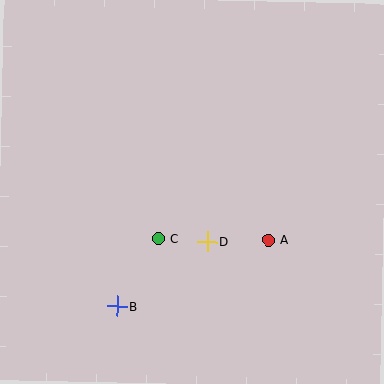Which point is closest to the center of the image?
Point D at (207, 241) is closest to the center.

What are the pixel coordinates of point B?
Point B is at (117, 306).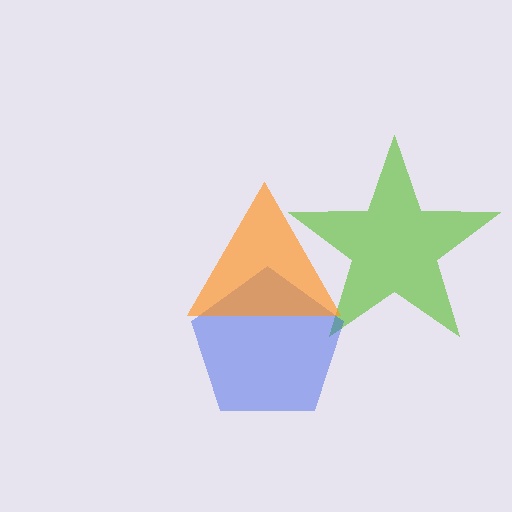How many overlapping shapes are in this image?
There are 3 overlapping shapes in the image.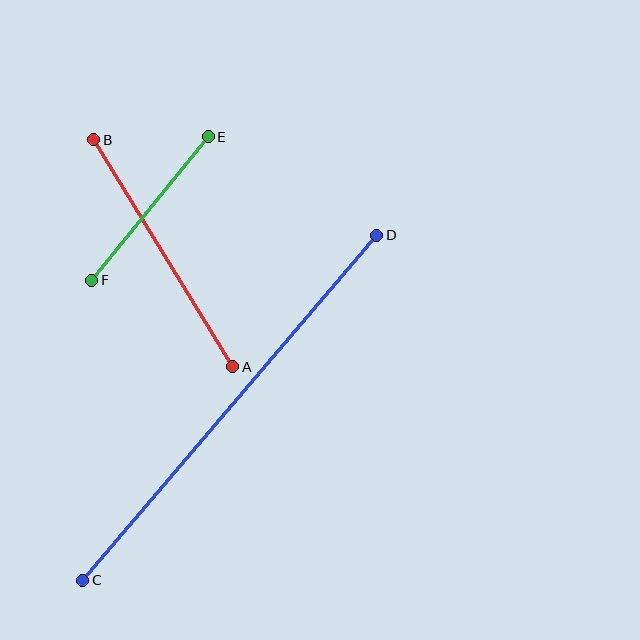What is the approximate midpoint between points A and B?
The midpoint is at approximately (163, 253) pixels.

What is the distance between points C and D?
The distance is approximately 453 pixels.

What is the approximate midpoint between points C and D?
The midpoint is at approximately (230, 408) pixels.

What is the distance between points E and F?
The distance is approximately 185 pixels.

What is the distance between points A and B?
The distance is approximately 266 pixels.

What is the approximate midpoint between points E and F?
The midpoint is at approximately (150, 209) pixels.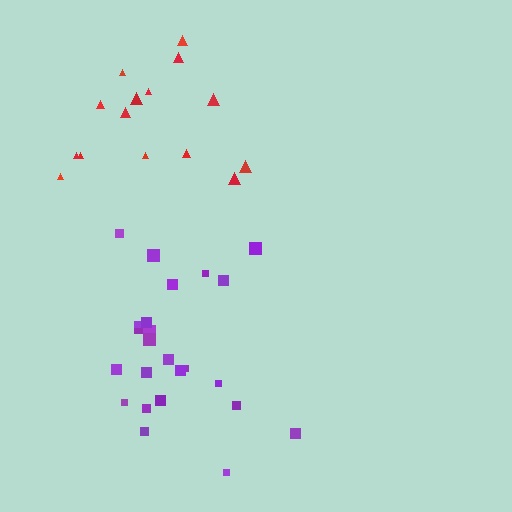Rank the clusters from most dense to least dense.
red, purple.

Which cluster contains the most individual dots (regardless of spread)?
Purple (25).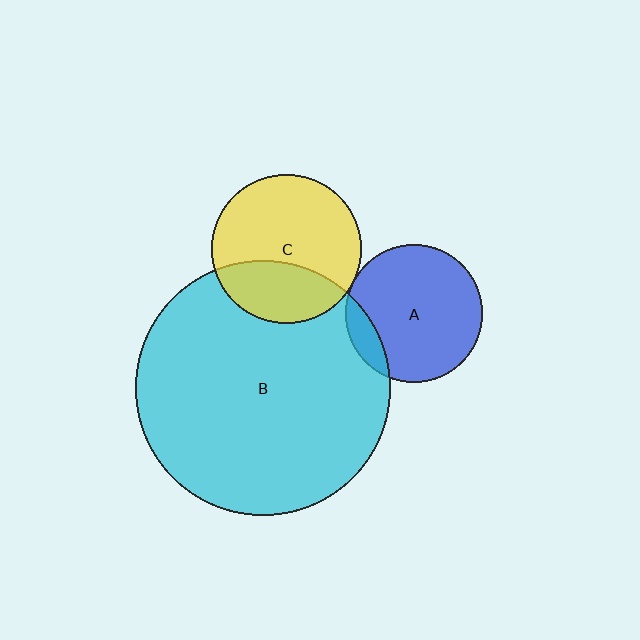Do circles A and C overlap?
Yes.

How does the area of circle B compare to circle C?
Approximately 2.9 times.